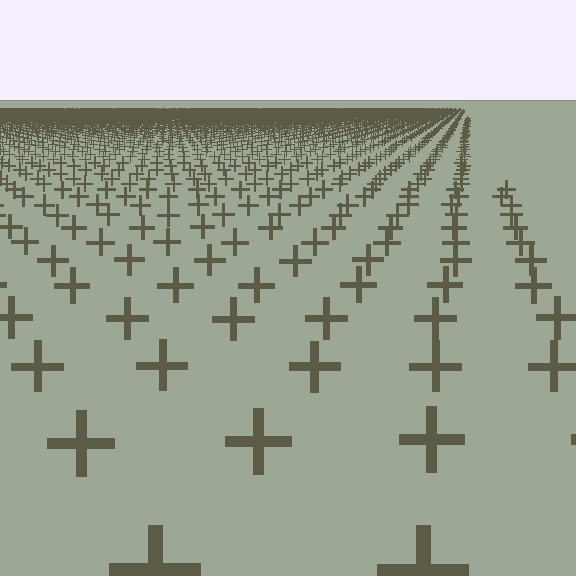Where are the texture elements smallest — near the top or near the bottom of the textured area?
Near the top.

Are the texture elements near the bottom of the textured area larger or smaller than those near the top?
Larger. Near the bottom, elements are closer to the viewer and appear at a bigger on-screen size.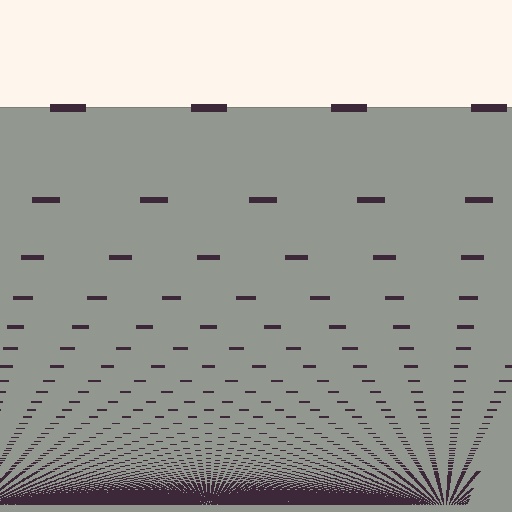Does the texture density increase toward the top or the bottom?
Density increases toward the bottom.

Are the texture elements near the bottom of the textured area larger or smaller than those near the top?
Smaller. The gradient is inverted — elements near the bottom are smaller and denser.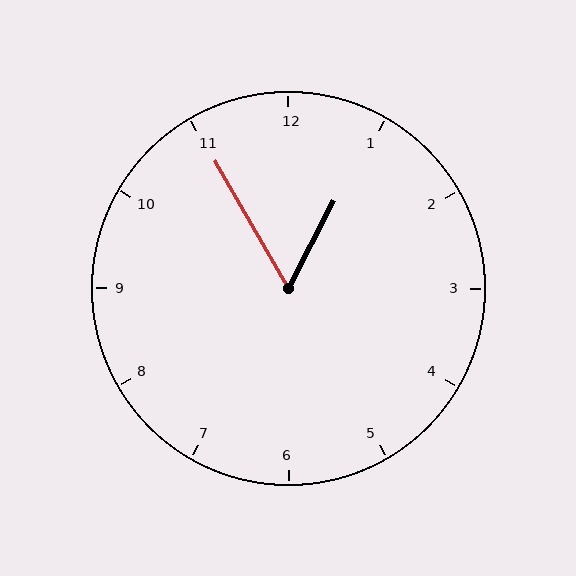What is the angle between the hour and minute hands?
Approximately 58 degrees.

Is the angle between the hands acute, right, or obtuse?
It is acute.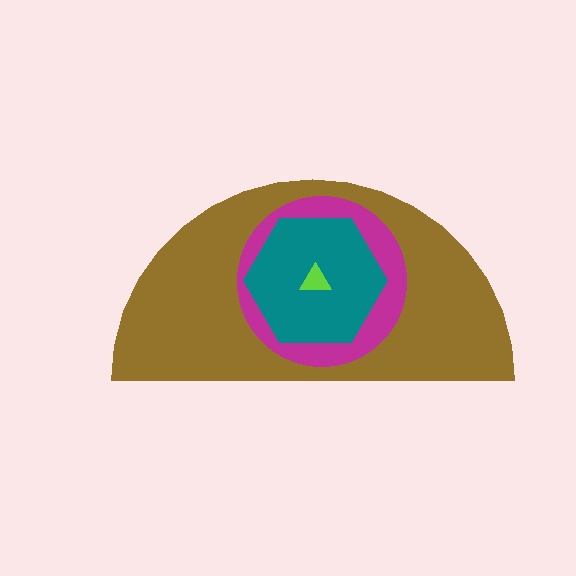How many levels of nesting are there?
4.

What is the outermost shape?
The brown semicircle.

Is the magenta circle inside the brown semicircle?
Yes.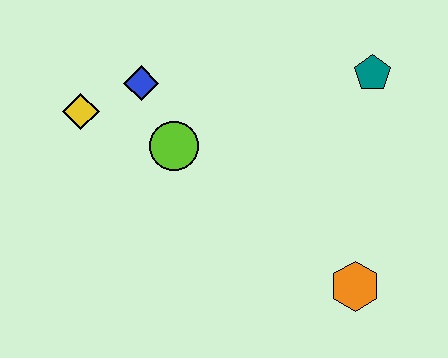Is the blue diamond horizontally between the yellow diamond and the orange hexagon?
Yes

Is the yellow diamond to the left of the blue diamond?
Yes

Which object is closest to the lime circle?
The blue diamond is closest to the lime circle.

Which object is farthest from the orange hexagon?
The yellow diamond is farthest from the orange hexagon.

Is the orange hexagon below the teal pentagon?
Yes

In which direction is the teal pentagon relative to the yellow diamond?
The teal pentagon is to the right of the yellow diamond.